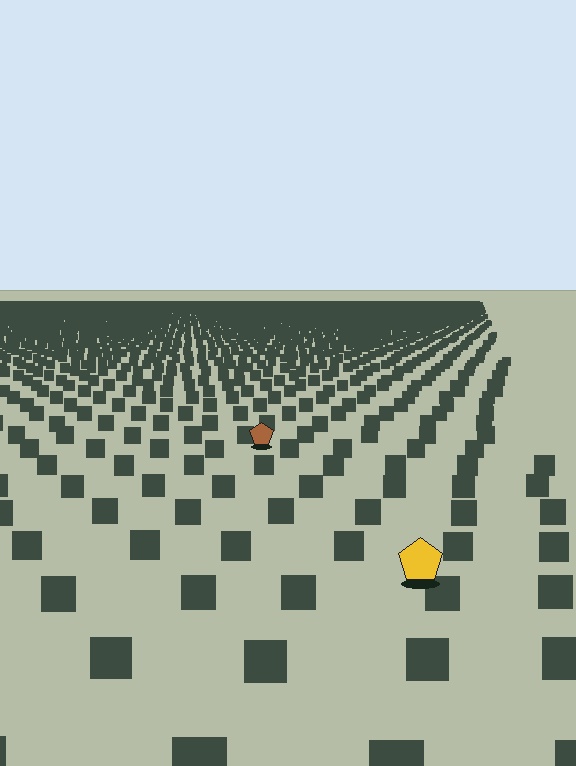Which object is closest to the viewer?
The yellow pentagon is closest. The texture marks near it are larger and more spread out.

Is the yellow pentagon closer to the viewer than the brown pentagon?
Yes. The yellow pentagon is closer — you can tell from the texture gradient: the ground texture is coarser near it.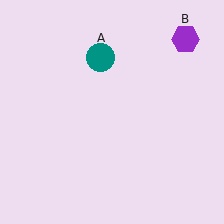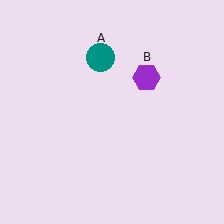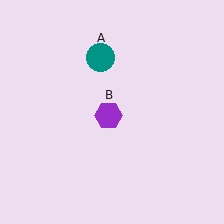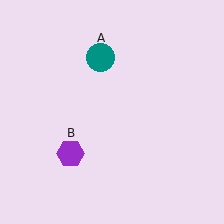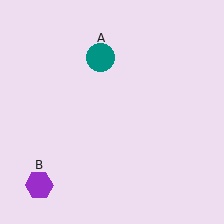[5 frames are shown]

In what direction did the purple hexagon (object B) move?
The purple hexagon (object B) moved down and to the left.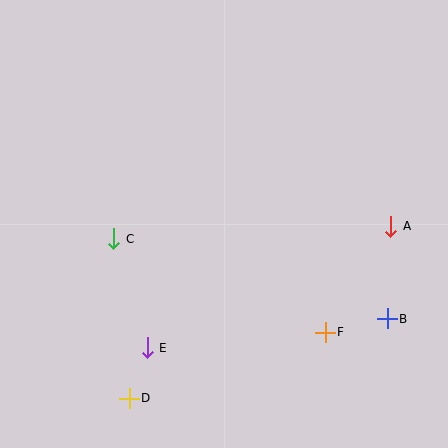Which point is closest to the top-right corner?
Point A is closest to the top-right corner.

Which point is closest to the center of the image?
Point C at (114, 239) is closest to the center.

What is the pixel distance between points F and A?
The distance between F and A is 125 pixels.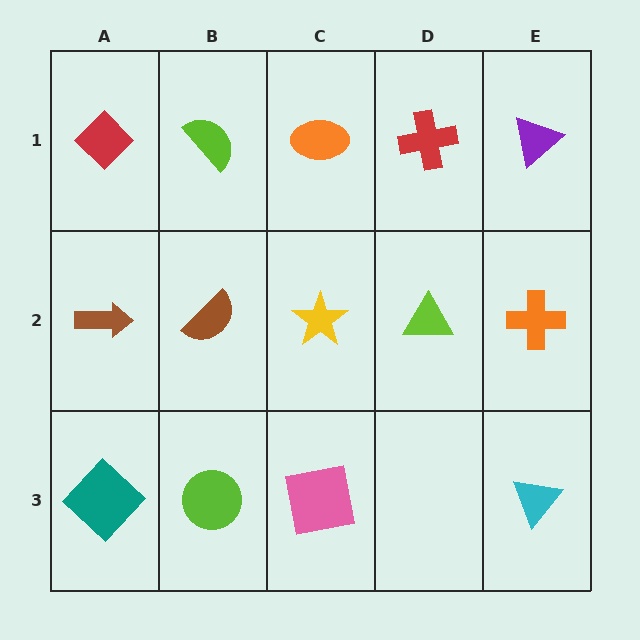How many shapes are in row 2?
5 shapes.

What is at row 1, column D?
A red cross.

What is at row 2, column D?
A lime triangle.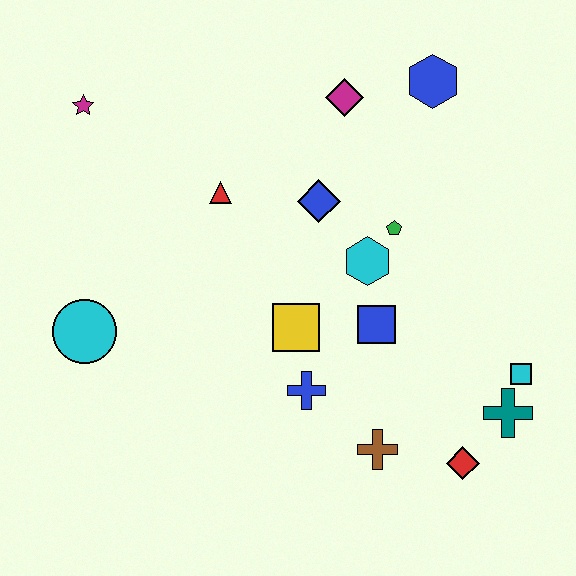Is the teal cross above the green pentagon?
No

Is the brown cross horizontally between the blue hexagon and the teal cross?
No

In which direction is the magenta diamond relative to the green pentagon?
The magenta diamond is above the green pentagon.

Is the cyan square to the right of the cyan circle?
Yes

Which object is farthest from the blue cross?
The magenta star is farthest from the blue cross.